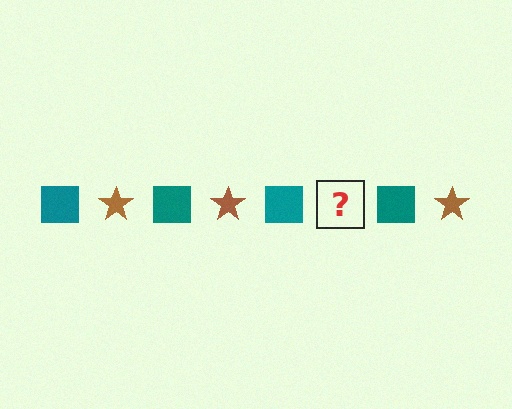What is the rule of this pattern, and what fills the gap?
The rule is that the pattern alternates between teal square and brown star. The gap should be filled with a brown star.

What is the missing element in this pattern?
The missing element is a brown star.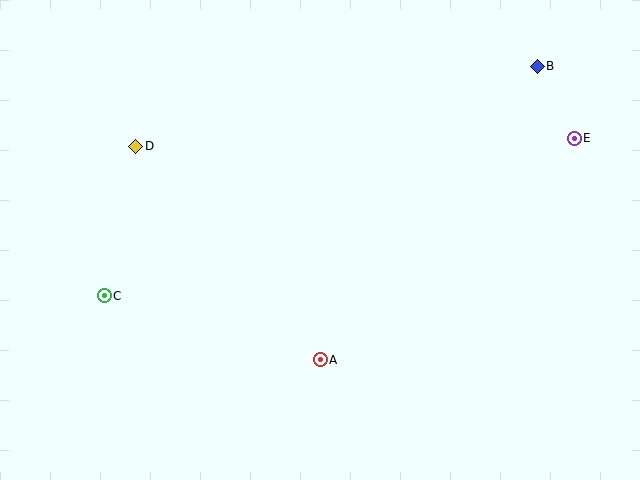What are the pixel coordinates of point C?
Point C is at (104, 296).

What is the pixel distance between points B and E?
The distance between B and E is 81 pixels.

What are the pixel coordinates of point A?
Point A is at (320, 360).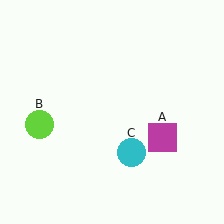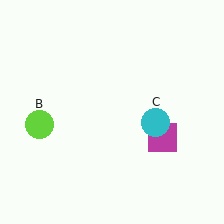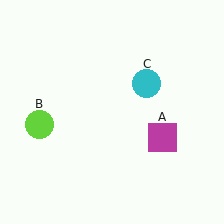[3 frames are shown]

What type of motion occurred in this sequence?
The cyan circle (object C) rotated counterclockwise around the center of the scene.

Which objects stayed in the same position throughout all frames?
Magenta square (object A) and lime circle (object B) remained stationary.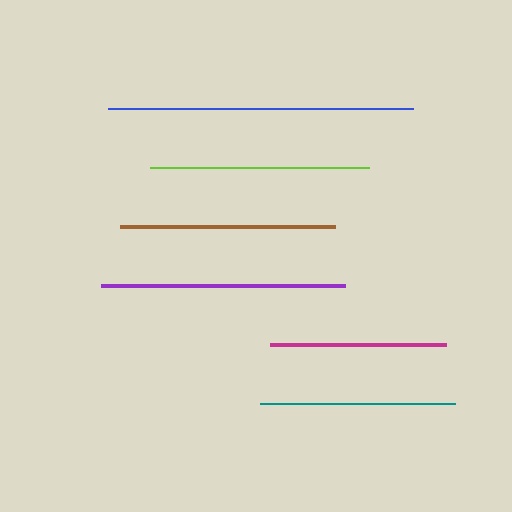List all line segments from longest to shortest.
From longest to shortest: blue, purple, lime, brown, teal, magenta.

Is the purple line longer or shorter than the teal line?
The purple line is longer than the teal line.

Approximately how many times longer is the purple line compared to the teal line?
The purple line is approximately 1.3 times the length of the teal line.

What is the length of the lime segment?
The lime segment is approximately 220 pixels long.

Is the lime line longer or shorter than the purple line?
The purple line is longer than the lime line.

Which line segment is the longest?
The blue line is the longest at approximately 305 pixels.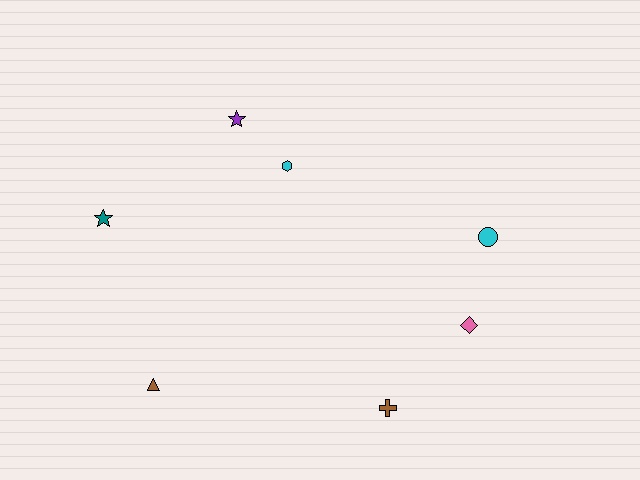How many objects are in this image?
There are 7 objects.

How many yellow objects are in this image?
There are no yellow objects.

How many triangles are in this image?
There is 1 triangle.